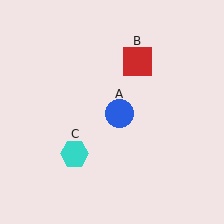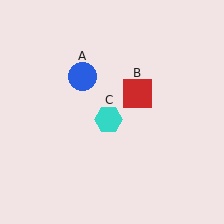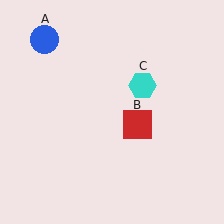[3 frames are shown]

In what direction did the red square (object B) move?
The red square (object B) moved down.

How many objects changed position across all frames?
3 objects changed position: blue circle (object A), red square (object B), cyan hexagon (object C).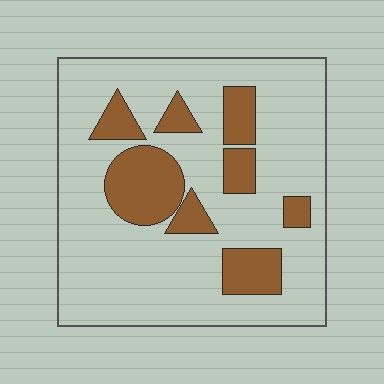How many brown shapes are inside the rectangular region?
8.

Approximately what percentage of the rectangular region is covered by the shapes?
Approximately 20%.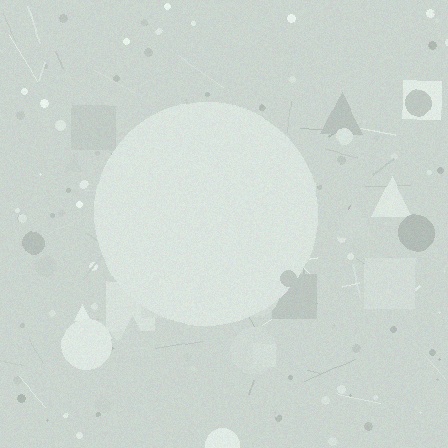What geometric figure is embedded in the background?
A circle is embedded in the background.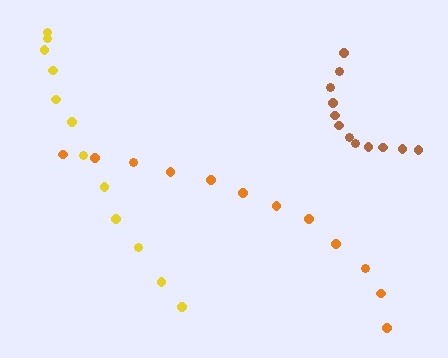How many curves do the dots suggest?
There are 3 distinct paths.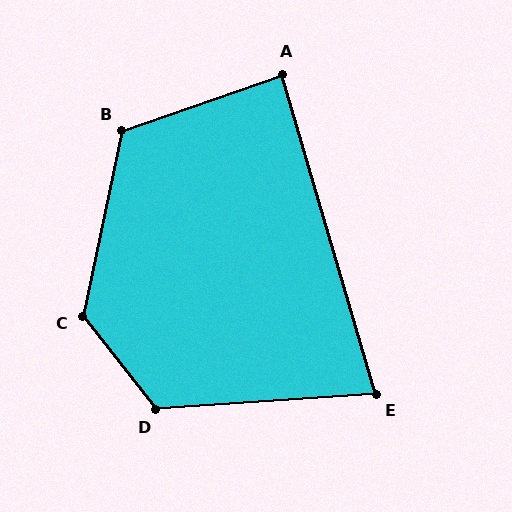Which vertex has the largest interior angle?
C, at approximately 130 degrees.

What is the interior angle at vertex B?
Approximately 121 degrees (obtuse).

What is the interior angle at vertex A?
Approximately 87 degrees (approximately right).